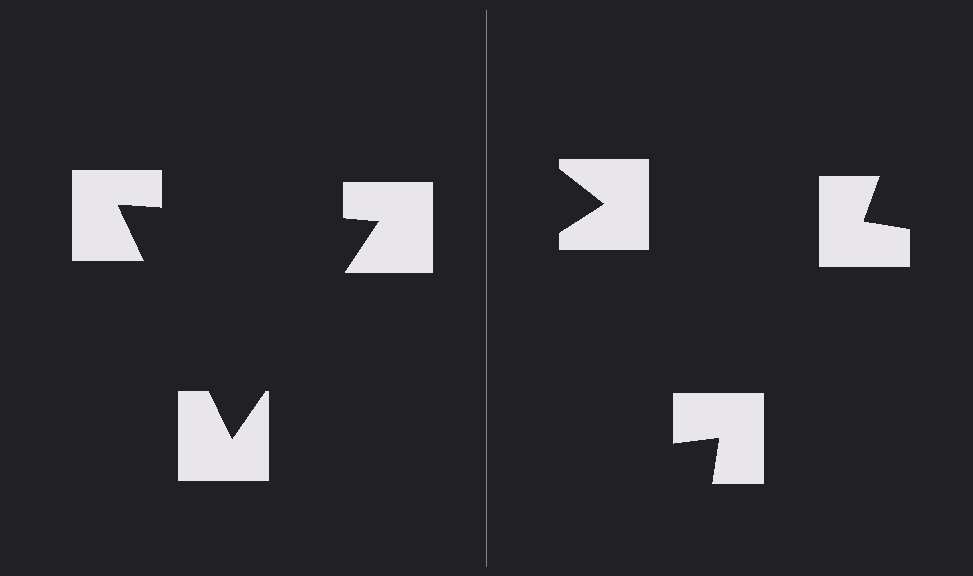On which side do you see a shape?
An illusory triangle appears on the left side. On the right side the wedge cuts are rotated, so no coherent shape forms.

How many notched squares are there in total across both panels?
6 — 3 on each side.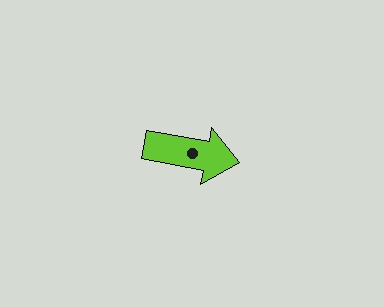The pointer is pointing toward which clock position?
Roughly 3 o'clock.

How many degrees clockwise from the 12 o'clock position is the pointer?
Approximately 101 degrees.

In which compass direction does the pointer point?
East.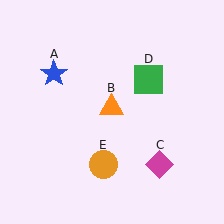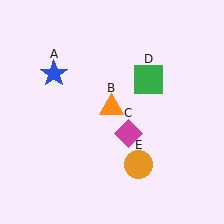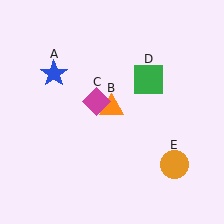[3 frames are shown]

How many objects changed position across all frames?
2 objects changed position: magenta diamond (object C), orange circle (object E).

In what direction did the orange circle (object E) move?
The orange circle (object E) moved right.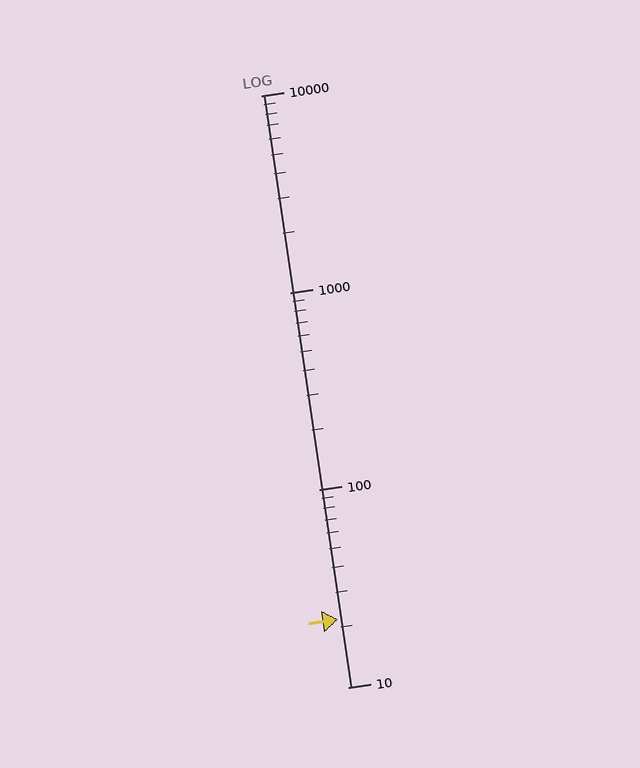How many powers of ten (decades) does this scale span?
The scale spans 3 decades, from 10 to 10000.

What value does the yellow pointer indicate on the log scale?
The pointer indicates approximately 22.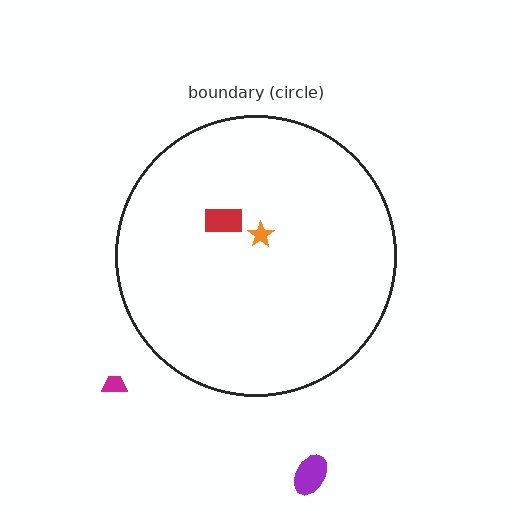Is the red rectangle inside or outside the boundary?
Inside.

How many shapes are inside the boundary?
2 inside, 2 outside.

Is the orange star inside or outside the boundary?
Inside.